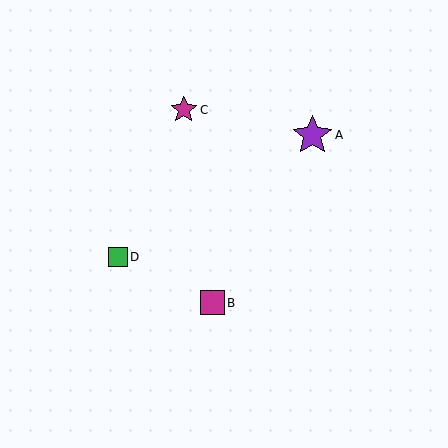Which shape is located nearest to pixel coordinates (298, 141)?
The purple star (labeled A) at (312, 135) is nearest to that location.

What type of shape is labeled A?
Shape A is a purple star.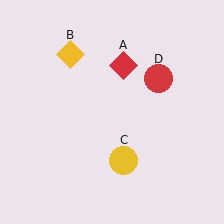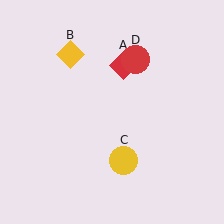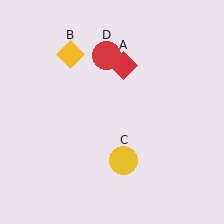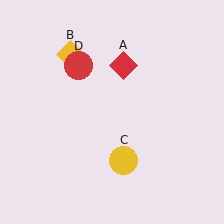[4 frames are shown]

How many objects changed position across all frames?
1 object changed position: red circle (object D).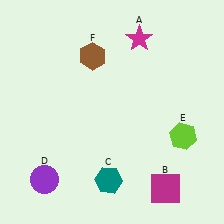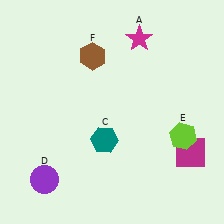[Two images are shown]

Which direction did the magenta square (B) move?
The magenta square (B) moved up.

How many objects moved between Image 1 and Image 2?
2 objects moved between the two images.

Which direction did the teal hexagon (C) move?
The teal hexagon (C) moved up.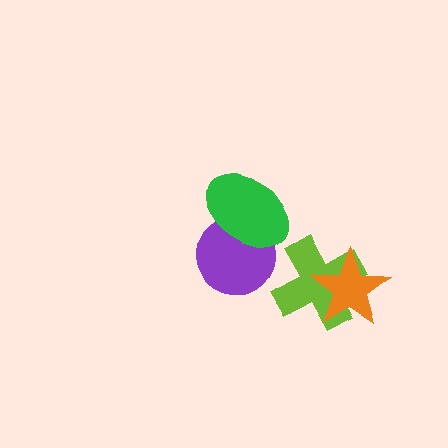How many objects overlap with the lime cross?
1 object overlaps with the lime cross.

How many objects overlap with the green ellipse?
1 object overlaps with the green ellipse.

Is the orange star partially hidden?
No, no other shape covers it.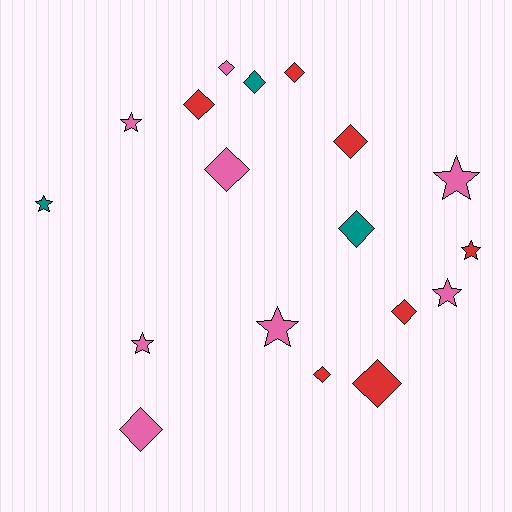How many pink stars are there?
There are 5 pink stars.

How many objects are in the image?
There are 18 objects.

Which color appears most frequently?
Pink, with 8 objects.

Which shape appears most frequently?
Diamond, with 11 objects.